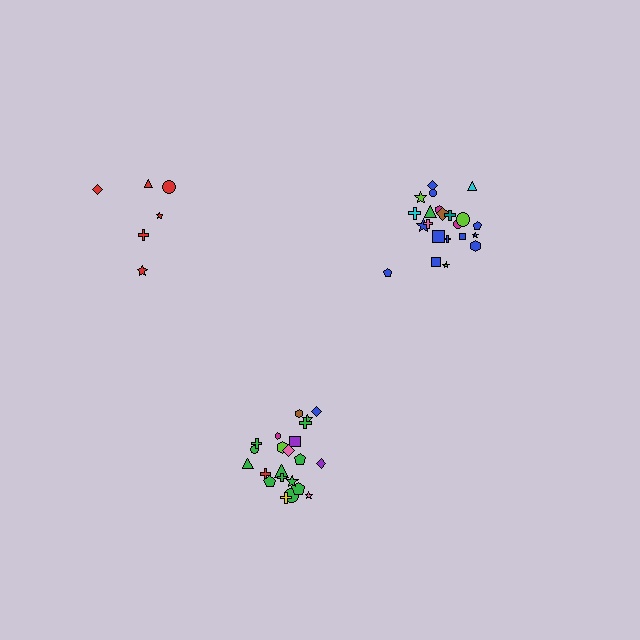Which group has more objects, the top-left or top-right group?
The top-right group.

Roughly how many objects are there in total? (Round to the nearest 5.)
Roughly 50 objects in total.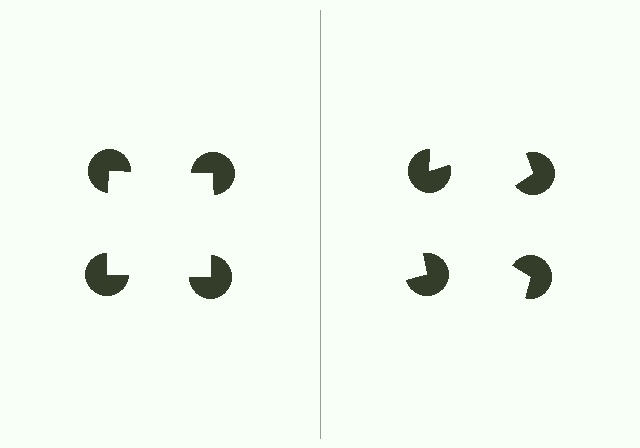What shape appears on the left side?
An illusory square.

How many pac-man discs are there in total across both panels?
8 — 4 on each side.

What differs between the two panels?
The pac-man discs are positioned identically on both sides; only the wedge orientations differ. On the left they align to a square; on the right they are misaligned.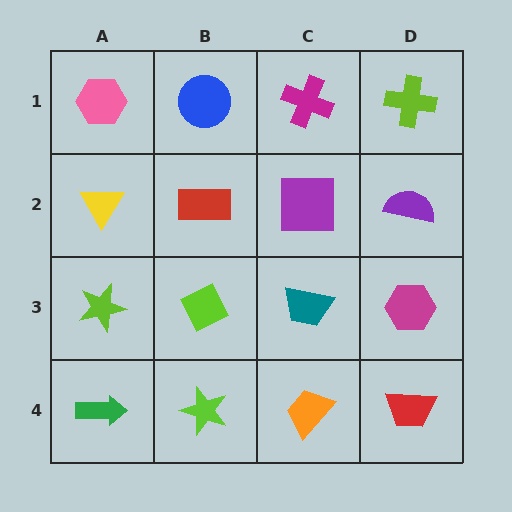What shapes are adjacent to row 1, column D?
A purple semicircle (row 2, column D), a magenta cross (row 1, column C).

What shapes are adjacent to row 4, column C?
A teal trapezoid (row 3, column C), a lime star (row 4, column B), a red trapezoid (row 4, column D).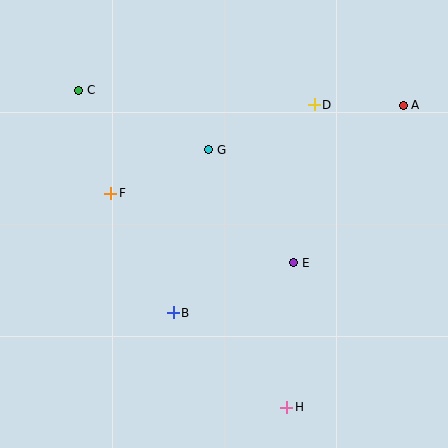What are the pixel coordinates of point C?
Point C is at (79, 90).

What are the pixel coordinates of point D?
Point D is at (314, 105).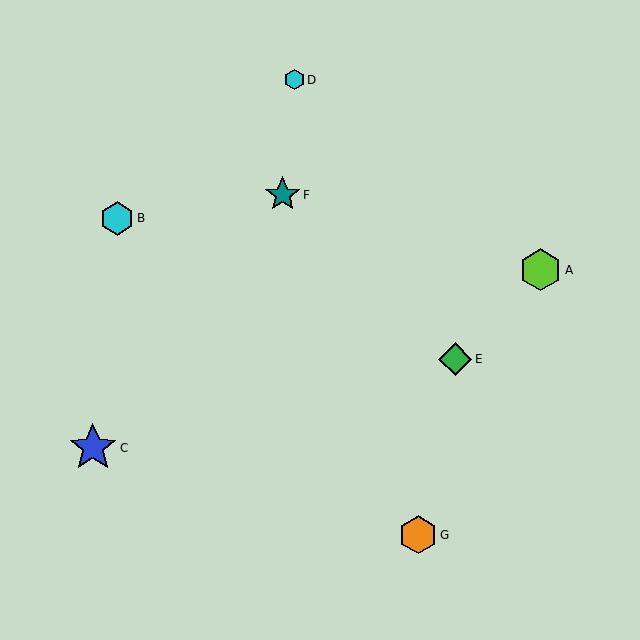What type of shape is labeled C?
Shape C is a blue star.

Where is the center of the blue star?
The center of the blue star is at (93, 448).